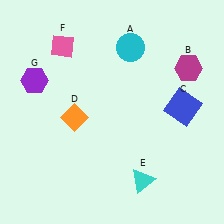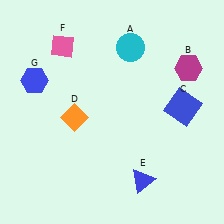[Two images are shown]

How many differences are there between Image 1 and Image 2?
There are 2 differences between the two images.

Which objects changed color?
E changed from cyan to blue. G changed from purple to blue.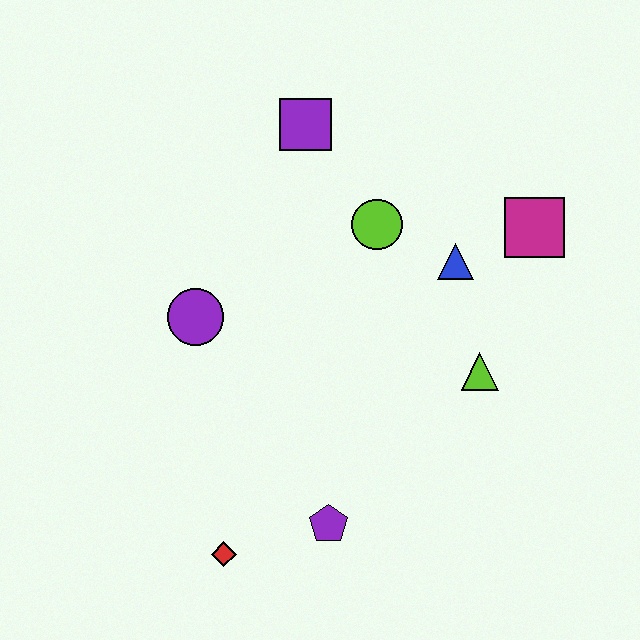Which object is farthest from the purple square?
The red diamond is farthest from the purple square.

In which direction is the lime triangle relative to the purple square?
The lime triangle is below the purple square.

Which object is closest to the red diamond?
The purple pentagon is closest to the red diamond.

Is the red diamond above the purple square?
No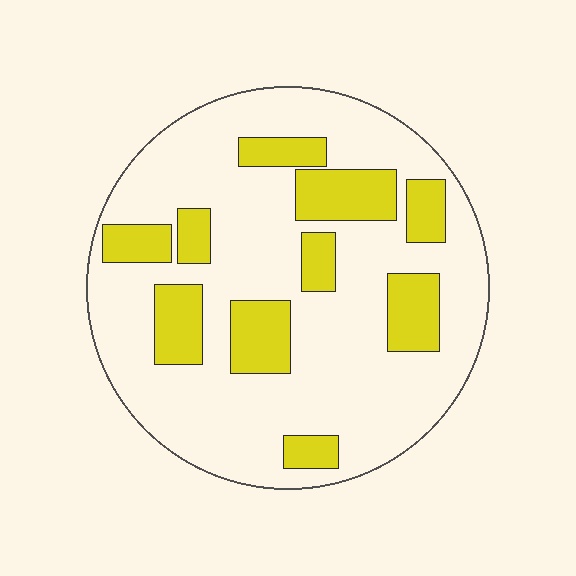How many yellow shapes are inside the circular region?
10.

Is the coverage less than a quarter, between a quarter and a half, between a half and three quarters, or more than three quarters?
Less than a quarter.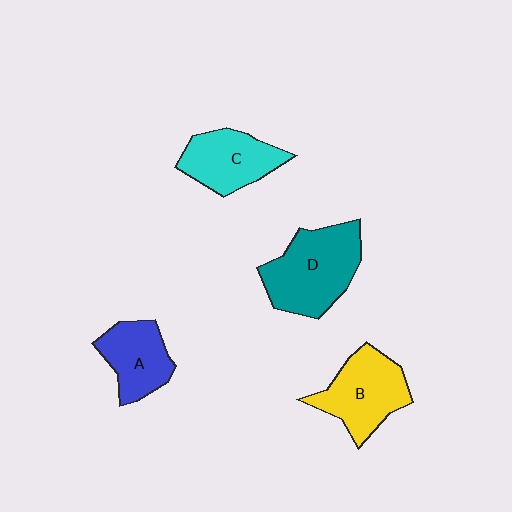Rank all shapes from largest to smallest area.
From largest to smallest: D (teal), B (yellow), C (cyan), A (blue).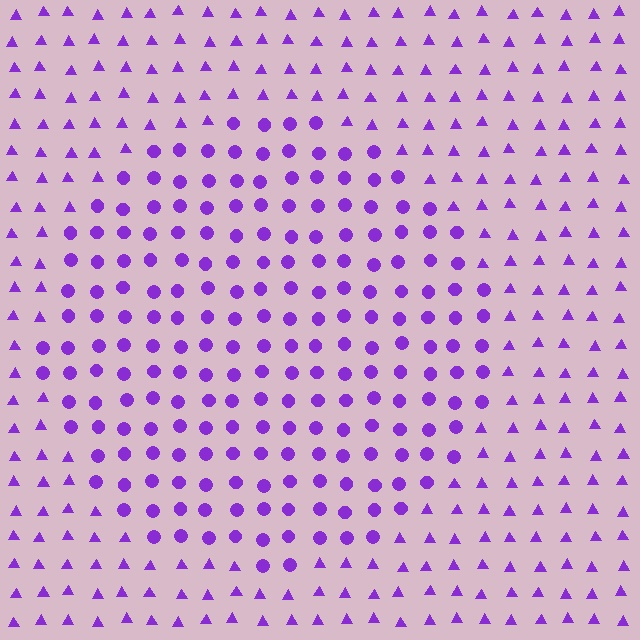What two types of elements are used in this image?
The image uses circles inside the circle region and triangles outside it.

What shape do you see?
I see a circle.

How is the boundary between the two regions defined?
The boundary is defined by a change in element shape: circles inside vs. triangles outside. All elements share the same color and spacing.